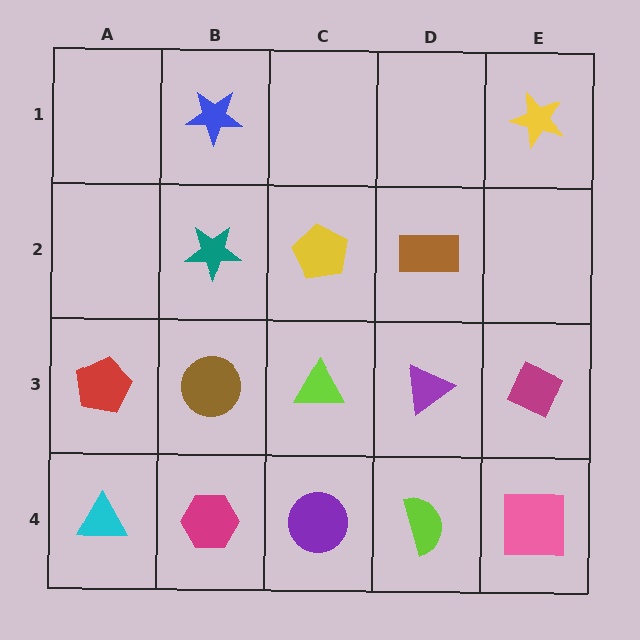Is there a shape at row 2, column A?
No, that cell is empty.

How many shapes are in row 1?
2 shapes.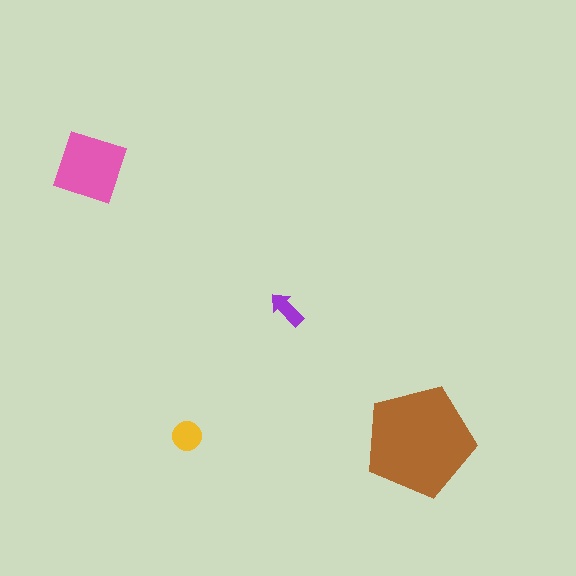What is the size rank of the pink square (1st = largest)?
2nd.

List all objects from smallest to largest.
The purple arrow, the yellow circle, the pink square, the brown pentagon.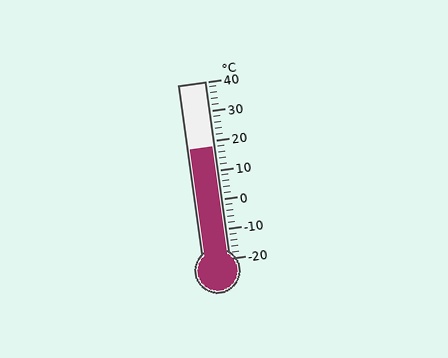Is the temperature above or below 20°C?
The temperature is below 20°C.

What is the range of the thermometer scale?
The thermometer scale ranges from -20°C to 40°C.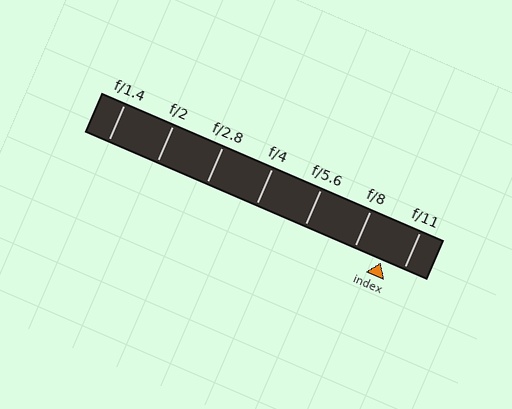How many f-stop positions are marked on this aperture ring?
There are 7 f-stop positions marked.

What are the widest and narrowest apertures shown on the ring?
The widest aperture shown is f/1.4 and the narrowest is f/11.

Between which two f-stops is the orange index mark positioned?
The index mark is between f/8 and f/11.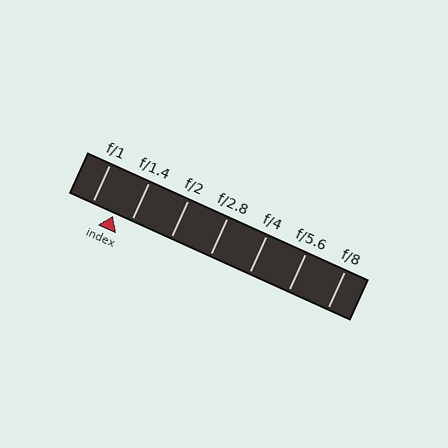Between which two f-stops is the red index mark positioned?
The index mark is between f/1 and f/1.4.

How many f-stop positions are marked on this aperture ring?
There are 7 f-stop positions marked.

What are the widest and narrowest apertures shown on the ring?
The widest aperture shown is f/1 and the narrowest is f/8.